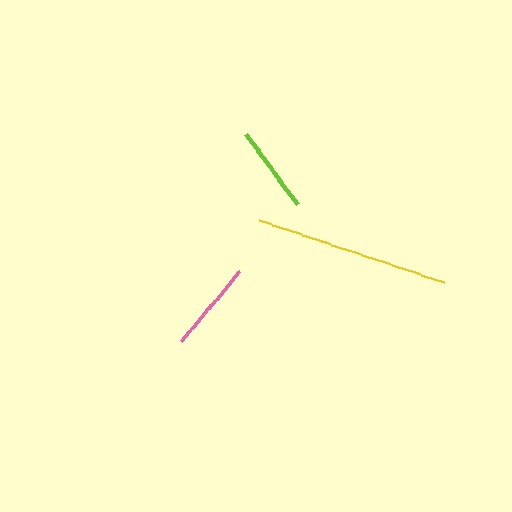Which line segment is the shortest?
The lime line is the shortest at approximately 87 pixels.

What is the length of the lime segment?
The lime segment is approximately 87 pixels long.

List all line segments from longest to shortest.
From longest to shortest: yellow, pink, lime.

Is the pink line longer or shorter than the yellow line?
The yellow line is longer than the pink line.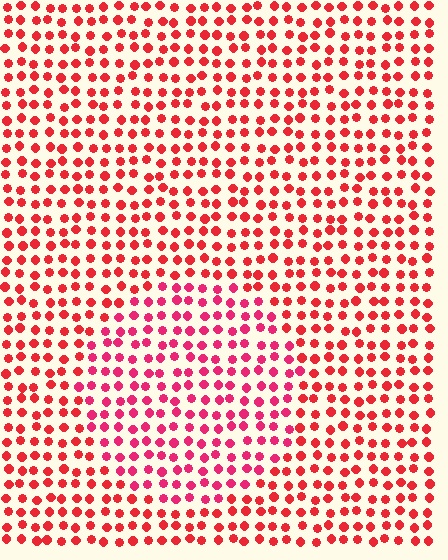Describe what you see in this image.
The image is filled with small red elements in a uniform arrangement. A circle-shaped region is visible where the elements are tinted to a slightly different hue, forming a subtle color boundary.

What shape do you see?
I see a circle.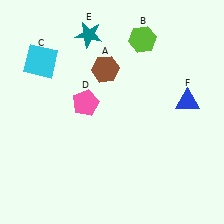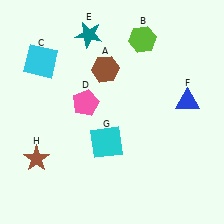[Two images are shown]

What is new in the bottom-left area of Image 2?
A cyan square (G) was added in the bottom-left area of Image 2.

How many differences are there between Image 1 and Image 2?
There are 2 differences between the two images.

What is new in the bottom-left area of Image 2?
A brown star (H) was added in the bottom-left area of Image 2.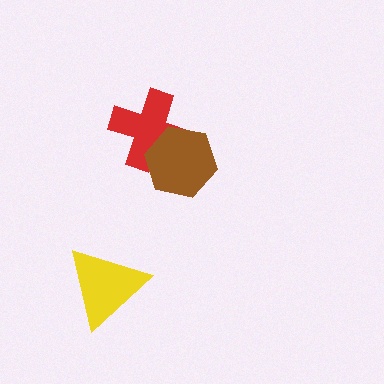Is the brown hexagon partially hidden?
No, no other shape covers it.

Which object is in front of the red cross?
The brown hexagon is in front of the red cross.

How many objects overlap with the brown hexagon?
1 object overlaps with the brown hexagon.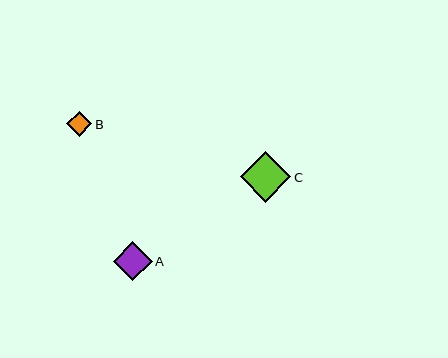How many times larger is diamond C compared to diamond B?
Diamond C is approximately 2.1 times the size of diamond B.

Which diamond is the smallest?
Diamond B is the smallest with a size of approximately 25 pixels.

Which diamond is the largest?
Diamond C is the largest with a size of approximately 50 pixels.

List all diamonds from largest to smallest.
From largest to smallest: C, A, B.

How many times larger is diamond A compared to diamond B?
Diamond A is approximately 1.6 times the size of diamond B.